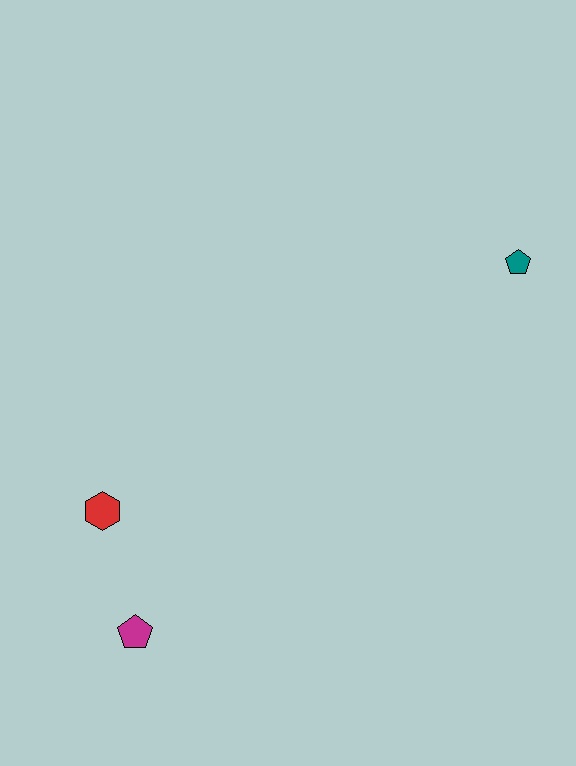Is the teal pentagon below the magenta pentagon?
No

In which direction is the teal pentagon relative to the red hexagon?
The teal pentagon is to the right of the red hexagon.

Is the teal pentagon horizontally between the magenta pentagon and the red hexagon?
No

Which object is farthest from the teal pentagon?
The magenta pentagon is farthest from the teal pentagon.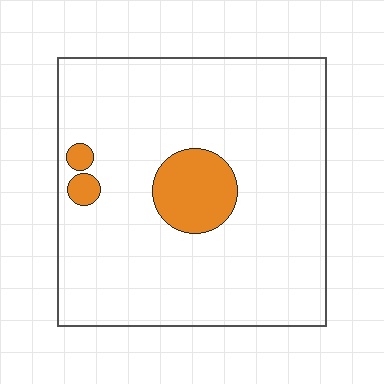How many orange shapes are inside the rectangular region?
3.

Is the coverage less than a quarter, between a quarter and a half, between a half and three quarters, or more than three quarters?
Less than a quarter.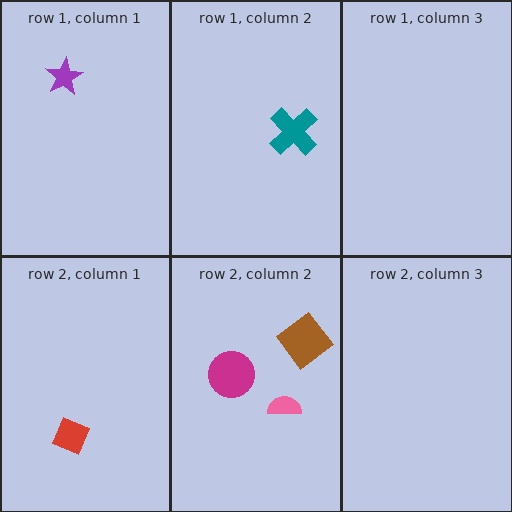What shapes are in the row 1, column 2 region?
The teal cross.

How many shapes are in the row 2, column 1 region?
1.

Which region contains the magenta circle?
The row 2, column 2 region.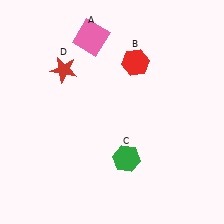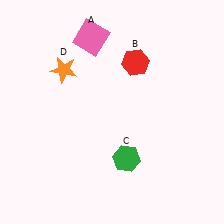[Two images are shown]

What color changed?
The star (D) changed from red in Image 1 to orange in Image 2.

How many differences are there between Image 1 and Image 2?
There is 1 difference between the two images.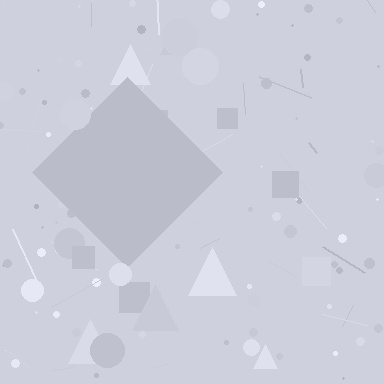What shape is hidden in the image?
A diamond is hidden in the image.